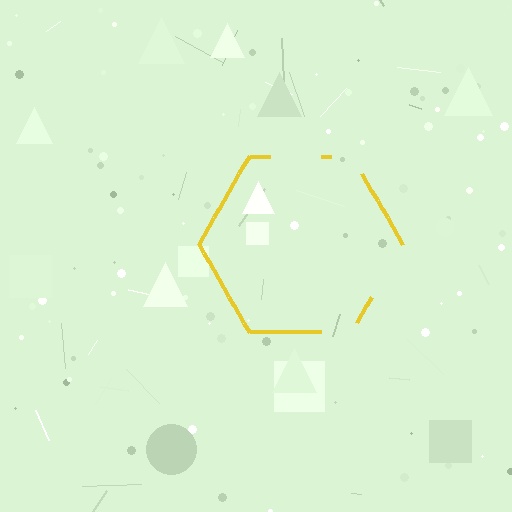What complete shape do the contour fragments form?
The contour fragments form a hexagon.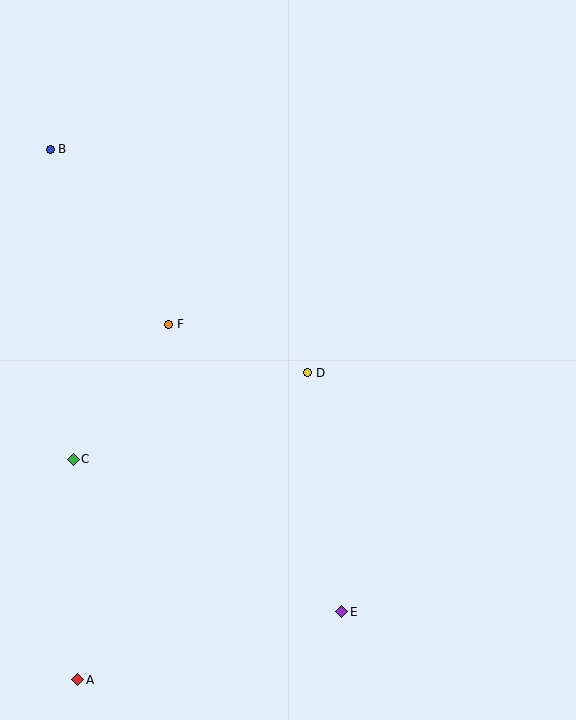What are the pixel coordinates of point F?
Point F is at (169, 324).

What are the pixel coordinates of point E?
Point E is at (342, 612).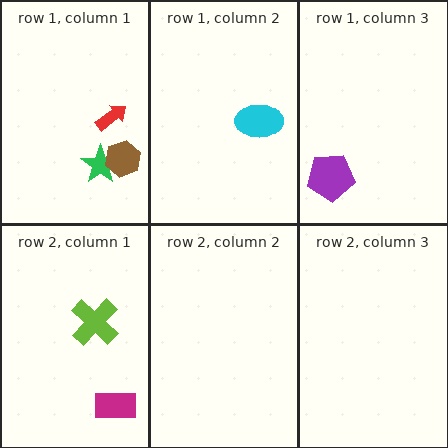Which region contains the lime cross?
The row 2, column 1 region.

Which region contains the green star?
The row 1, column 1 region.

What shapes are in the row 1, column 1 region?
The green star, the red arrow, the brown hexagon.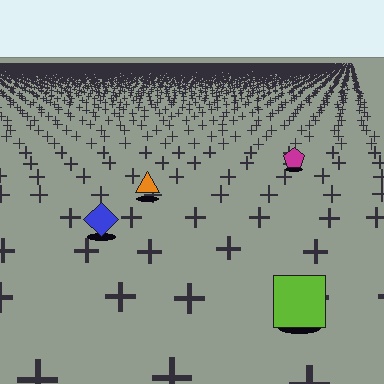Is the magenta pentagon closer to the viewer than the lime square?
No. The lime square is closer — you can tell from the texture gradient: the ground texture is coarser near it.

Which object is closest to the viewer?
The lime square is closest. The texture marks near it are larger and more spread out.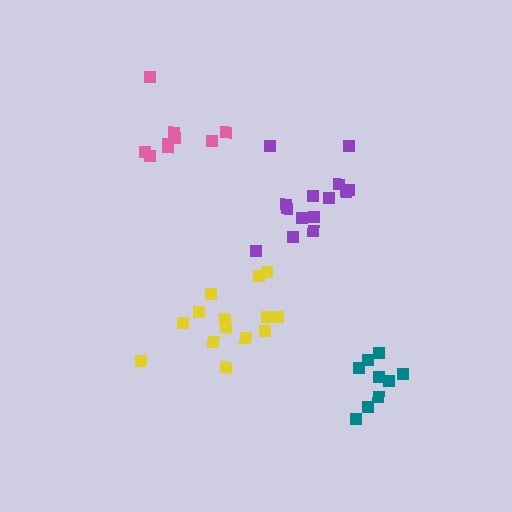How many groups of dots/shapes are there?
There are 4 groups.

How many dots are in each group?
Group 1: 14 dots, Group 2: 9 dots, Group 3: 14 dots, Group 4: 9 dots (46 total).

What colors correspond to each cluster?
The clusters are colored: yellow, teal, purple, pink.